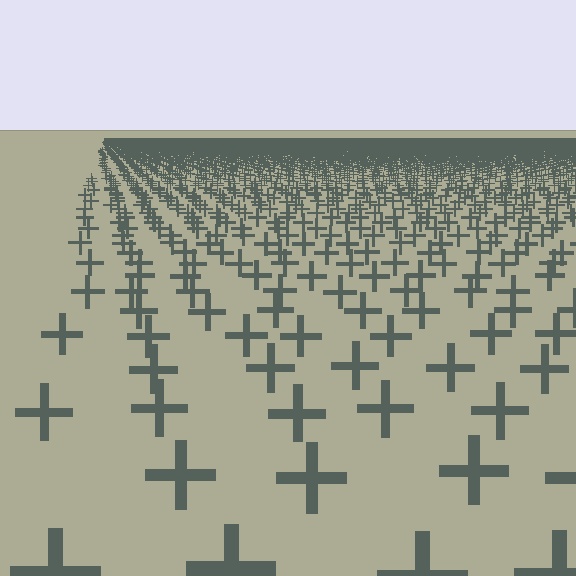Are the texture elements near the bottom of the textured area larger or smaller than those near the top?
Larger. Near the bottom, elements are closer to the viewer and appear at a bigger on-screen size.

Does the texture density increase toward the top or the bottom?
Density increases toward the top.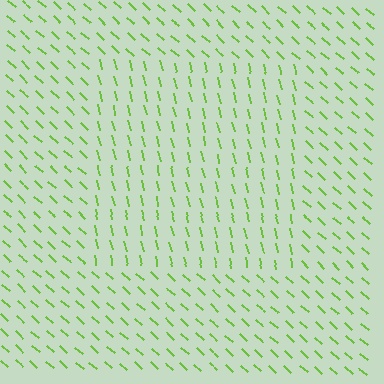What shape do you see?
I see a rectangle.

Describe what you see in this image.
The image is filled with small lime line segments. A rectangle region in the image has lines oriented differently from the surrounding lines, creating a visible texture boundary.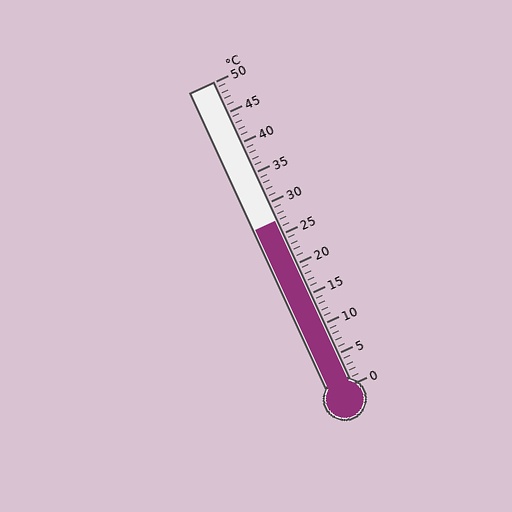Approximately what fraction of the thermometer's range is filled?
The thermometer is filled to approximately 55% of its range.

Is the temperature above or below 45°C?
The temperature is below 45°C.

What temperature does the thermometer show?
The thermometer shows approximately 27°C.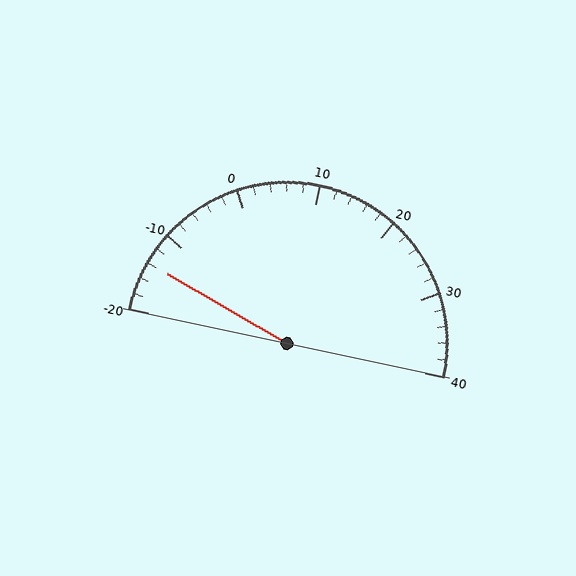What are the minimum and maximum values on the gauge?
The gauge ranges from -20 to 40.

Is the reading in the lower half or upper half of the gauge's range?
The reading is in the lower half of the range (-20 to 40).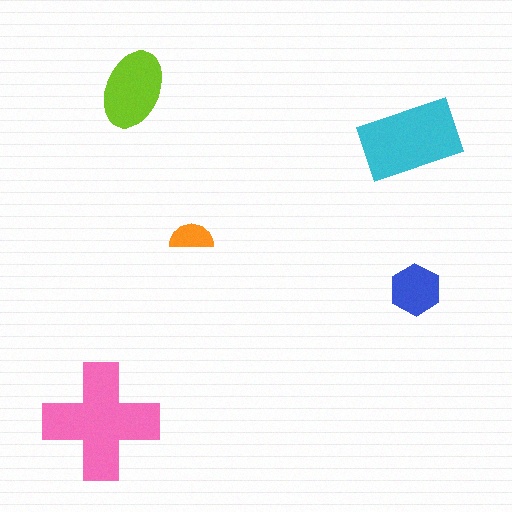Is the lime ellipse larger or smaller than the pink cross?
Smaller.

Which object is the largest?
The pink cross.